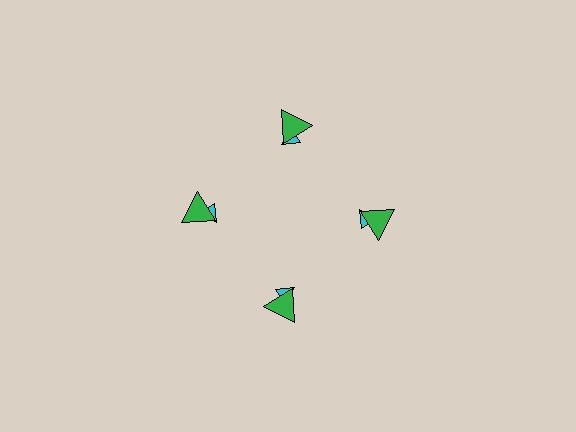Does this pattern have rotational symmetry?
Yes, this pattern has 4-fold rotational symmetry. It looks the same after rotating 90 degrees around the center.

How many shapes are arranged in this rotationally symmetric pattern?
There are 8 shapes, arranged in 4 groups of 2.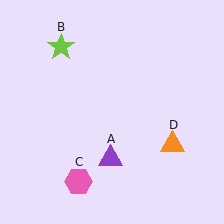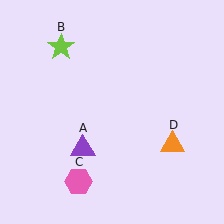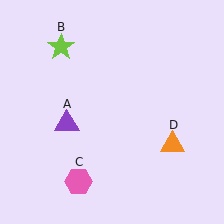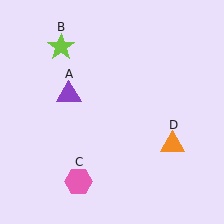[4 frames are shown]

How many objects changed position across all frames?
1 object changed position: purple triangle (object A).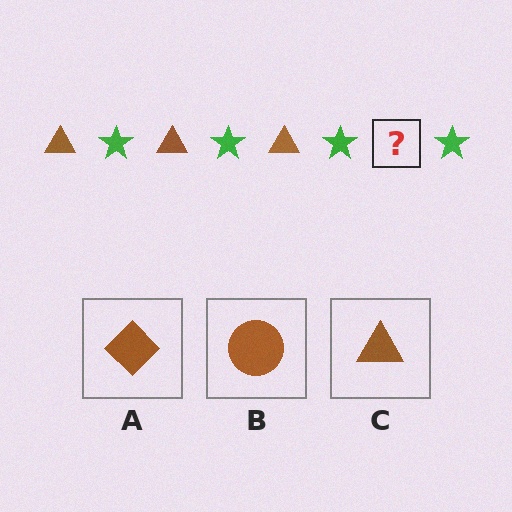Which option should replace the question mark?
Option C.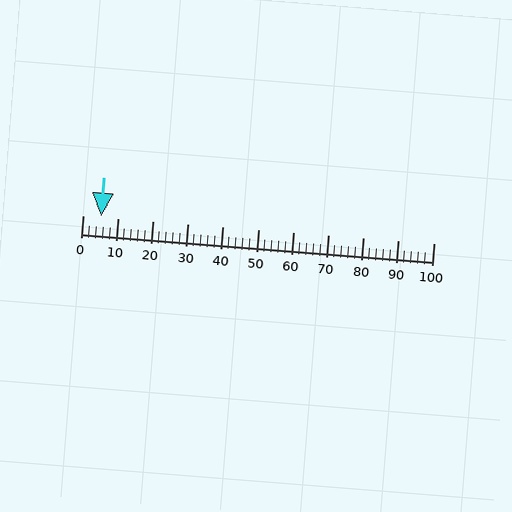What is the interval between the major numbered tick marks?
The major tick marks are spaced 10 units apart.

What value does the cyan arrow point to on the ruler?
The cyan arrow points to approximately 5.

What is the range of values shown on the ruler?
The ruler shows values from 0 to 100.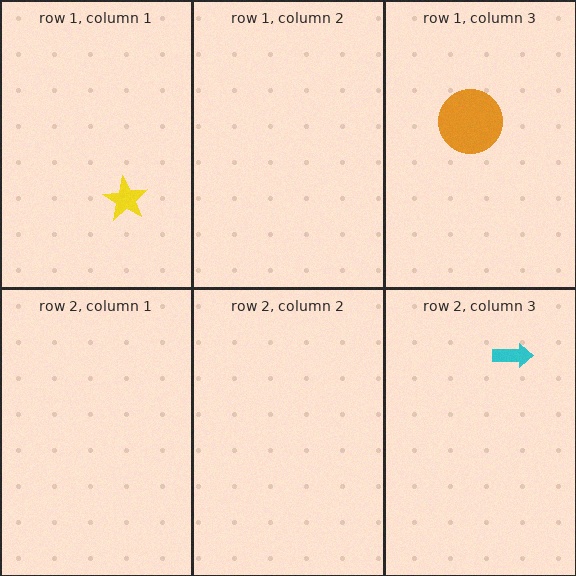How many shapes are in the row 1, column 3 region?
1.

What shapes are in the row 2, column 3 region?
The cyan arrow.